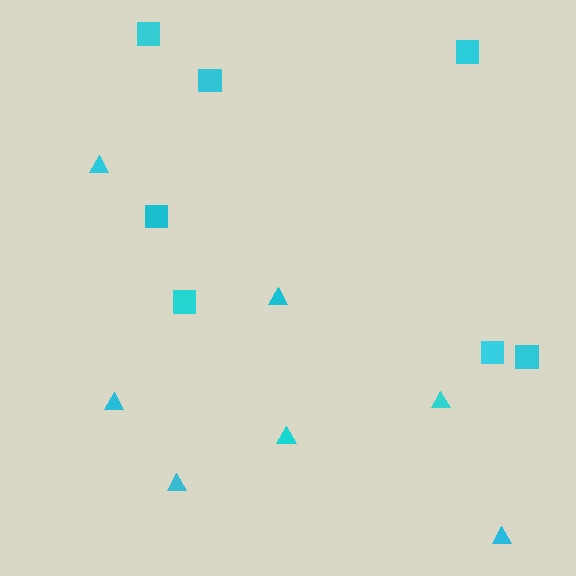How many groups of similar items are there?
There are 2 groups: one group of triangles (7) and one group of squares (7).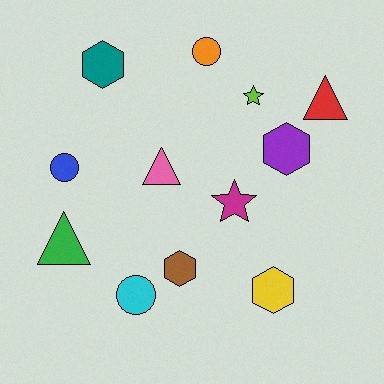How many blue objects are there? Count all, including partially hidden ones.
There is 1 blue object.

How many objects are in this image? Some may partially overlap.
There are 12 objects.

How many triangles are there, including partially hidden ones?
There are 3 triangles.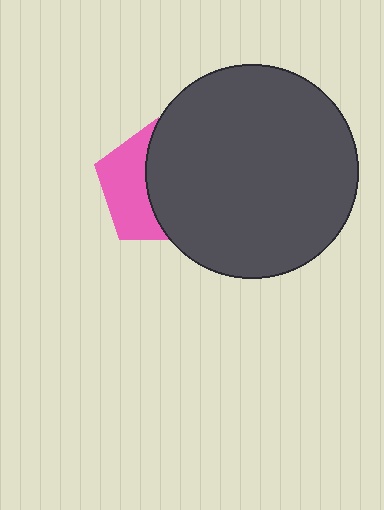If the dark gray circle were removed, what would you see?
You would see the complete pink pentagon.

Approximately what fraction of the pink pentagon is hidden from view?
Roughly 59% of the pink pentagon is hidden behind the dark gray circle.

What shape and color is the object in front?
The object in front is a dark gray circle.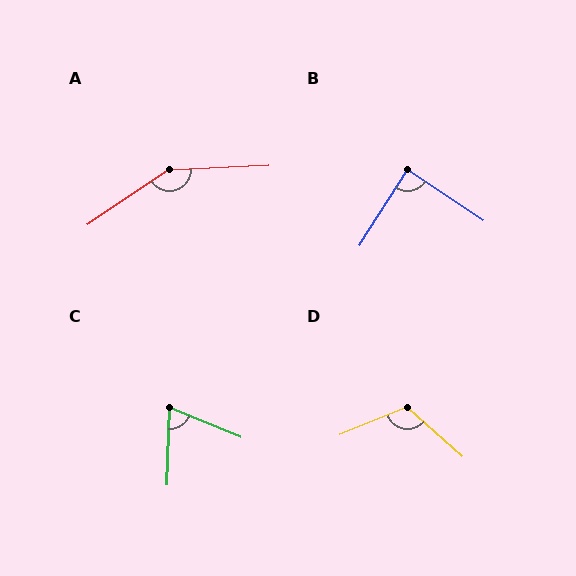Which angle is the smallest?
C, at approximately 69 degrees.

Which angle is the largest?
A, at approximately 149 degrees.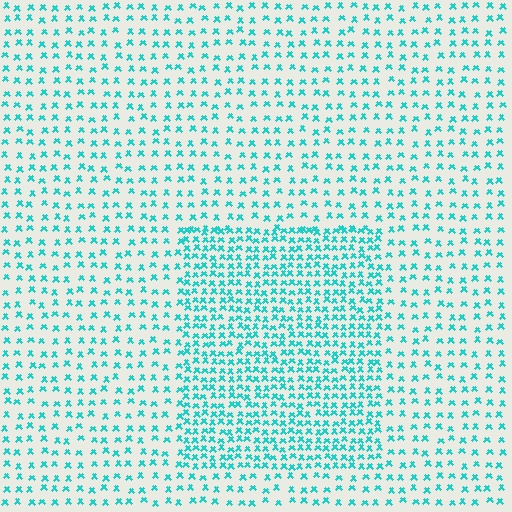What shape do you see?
I see a rectangle.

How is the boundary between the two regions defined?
The boundary is defined by a change in element density (approximately 2.0x ratio). All elements are the same color, size, and shape.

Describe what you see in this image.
The image contains small cyan elements arranged at two different densities. A rectangle-shaped region is visible where the elements are more densely packed than the surrounding area.